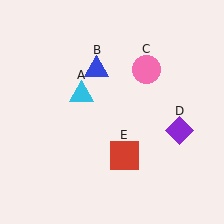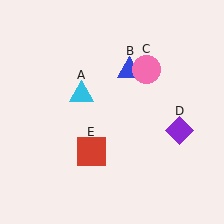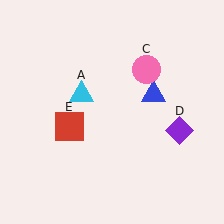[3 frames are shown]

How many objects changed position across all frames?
2 objects changed position: blue triangle (object B), red square (object E).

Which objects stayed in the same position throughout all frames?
Cyan triangle (object A) and pink circle (object C) and purple diamond (object D) remained stationary.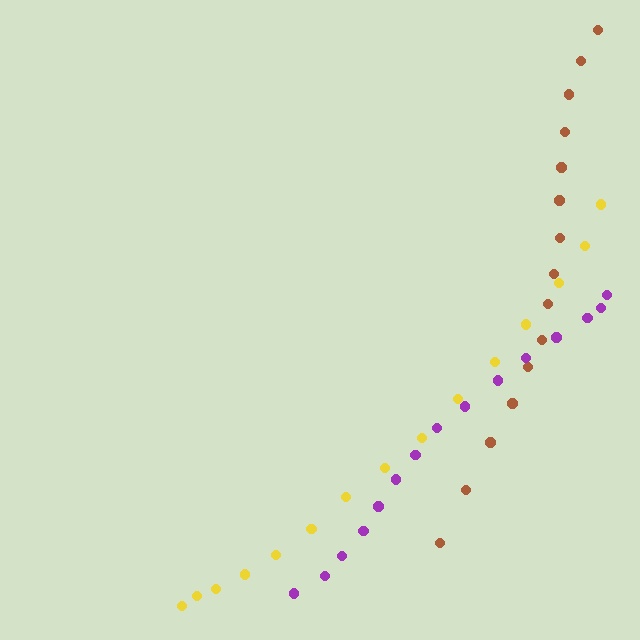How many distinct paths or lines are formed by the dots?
There are 3 distinct paths.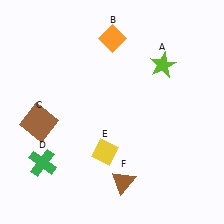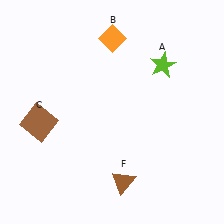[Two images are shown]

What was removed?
The green cross (D), the yellow diamond (E) were removed in Image 2.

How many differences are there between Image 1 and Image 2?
There are 2 differences between the two images.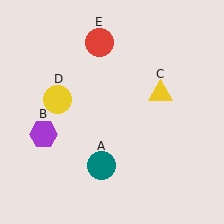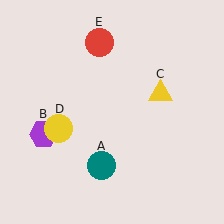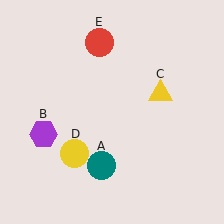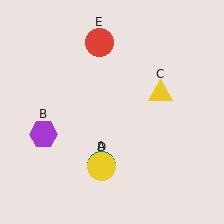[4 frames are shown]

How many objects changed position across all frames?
1 object changed position: yellow circle (object D).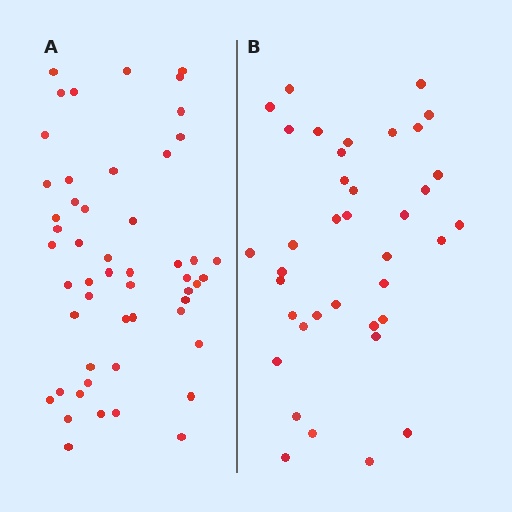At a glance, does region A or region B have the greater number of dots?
Region A (the left region) has more dots.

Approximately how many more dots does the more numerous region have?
Region A has approximately 15 more dots than region B.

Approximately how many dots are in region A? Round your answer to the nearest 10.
About 50 dots. (The exact count is 52, which rounds to 50.)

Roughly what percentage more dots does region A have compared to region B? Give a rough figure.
About 35% more.